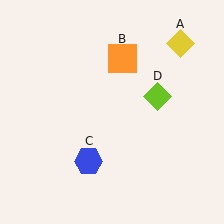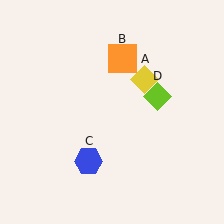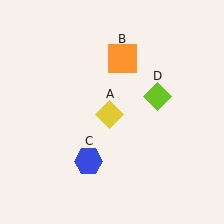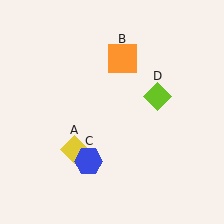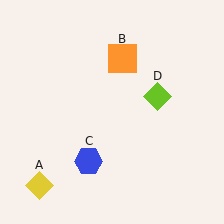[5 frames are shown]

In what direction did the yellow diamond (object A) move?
The yellow diamond (object A) moved down and to the left.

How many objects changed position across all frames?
1 object changed position: yellow diamond (object A).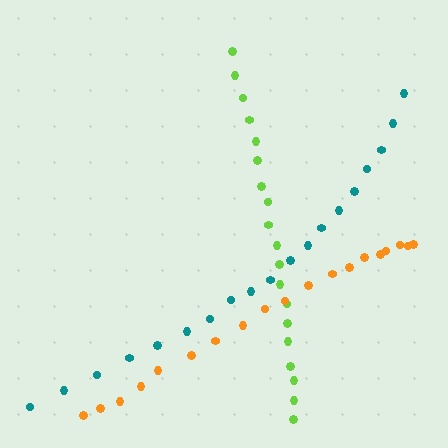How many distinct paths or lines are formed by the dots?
There are 3 distinct paths.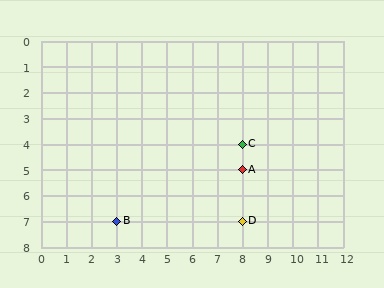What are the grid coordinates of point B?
Point B is at grid coordinates (3, 7).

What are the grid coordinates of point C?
Point C is at grid coordinates (8, 4).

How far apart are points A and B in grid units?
Points A and B are 5 columns and 2 rows apart (about 5.4 grid units diagonally).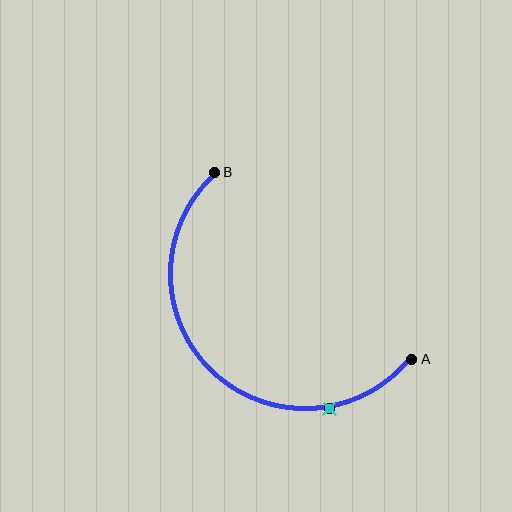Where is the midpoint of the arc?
The arc midpoint is the point on the curve farthest from the straight line joining A and B. It sits below and to the left of that line.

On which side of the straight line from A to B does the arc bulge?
The arc bulges below and to the left of the straight line connecting A and B.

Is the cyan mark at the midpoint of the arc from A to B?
No. The cyan mark lies on the arc but is closer to endpoint A. The arc midpoint would be at the point on the curve equidistant along the arc from both A and B.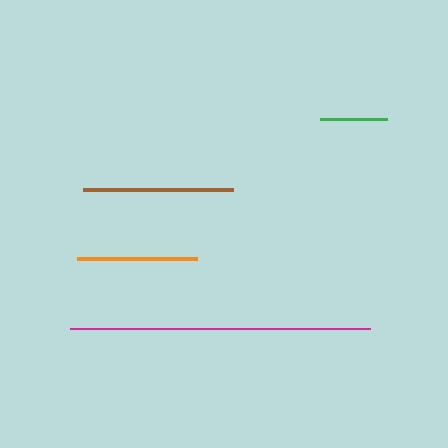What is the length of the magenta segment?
The magenta segment is approximately 300 pixels long.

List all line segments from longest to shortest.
From longest to shortest: magenta, brown, orange, green.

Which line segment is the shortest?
The green line is the shortest at approximately 67 pixels.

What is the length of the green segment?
The green segment is approximately 67 pixels long.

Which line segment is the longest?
The magenta line is the longest at approximately 300 pixels.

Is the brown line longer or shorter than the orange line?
The brown line is longer than the orange line.